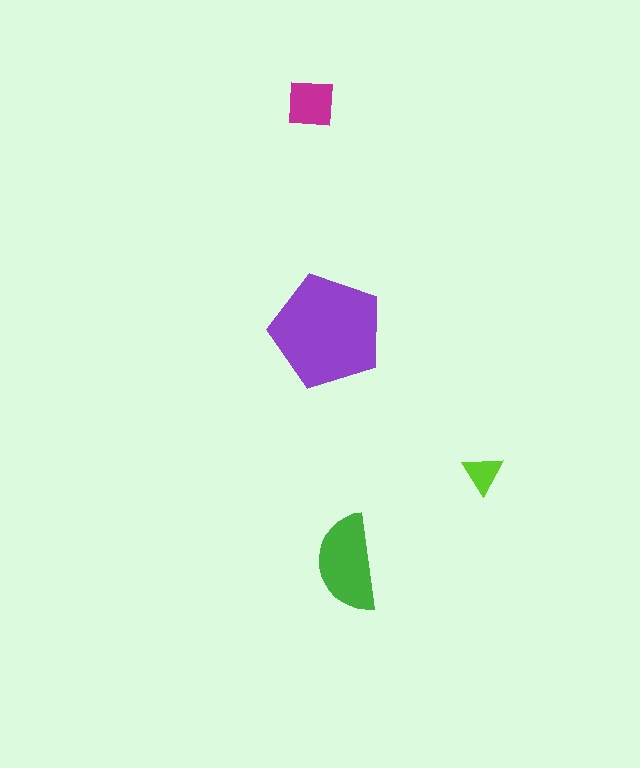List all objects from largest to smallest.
The purple pentagon, the green semicircle, the magenta square, the lime triangle.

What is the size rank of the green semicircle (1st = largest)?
2nd.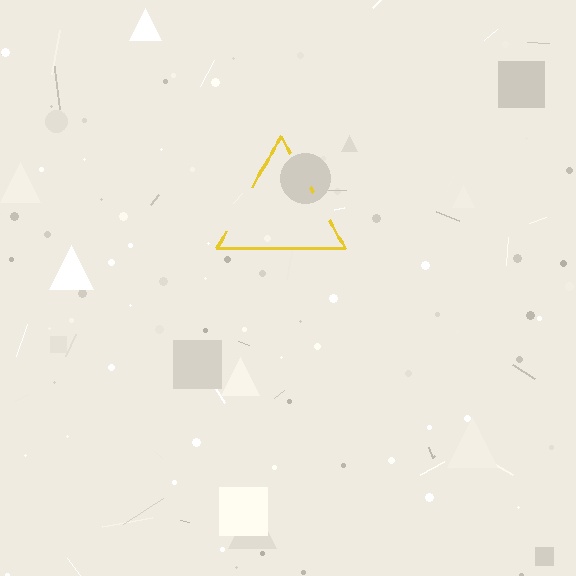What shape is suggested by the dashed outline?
The dashed outline suggests a triangle.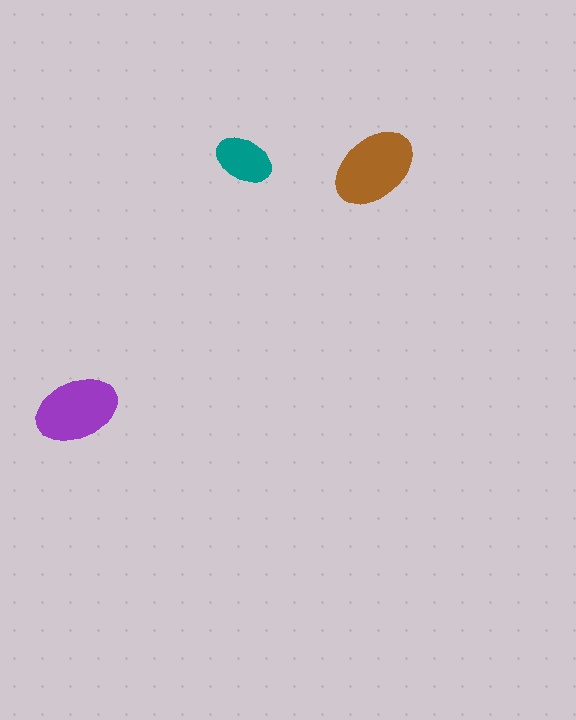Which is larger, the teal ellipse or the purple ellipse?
The purple one.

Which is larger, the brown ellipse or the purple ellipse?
The brown one.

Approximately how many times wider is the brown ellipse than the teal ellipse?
About 1.5 times wider.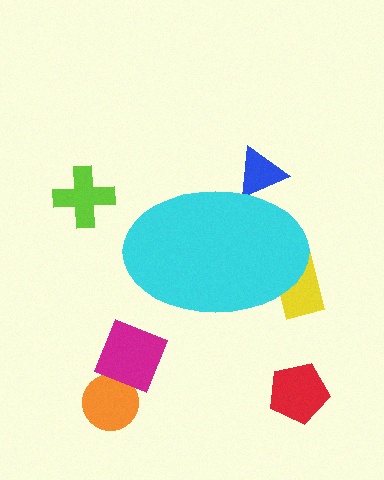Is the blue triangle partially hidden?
Yes, the blue triangle is partially hidden behind the cyan ellipse.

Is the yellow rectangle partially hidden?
Yes, the yellow rectangle is partially hidden behind the cyan ellipse.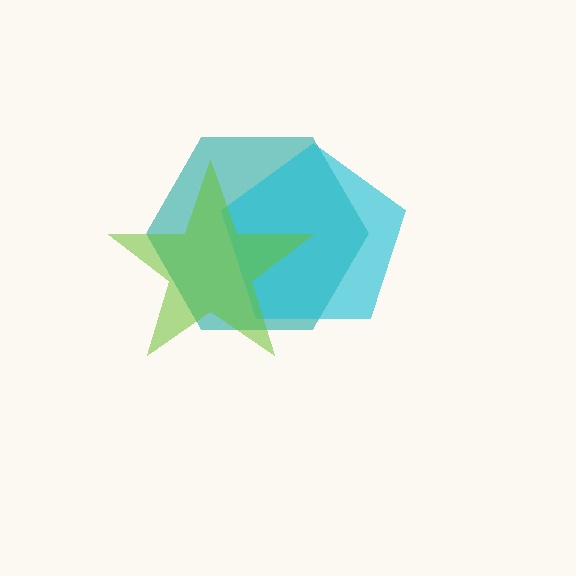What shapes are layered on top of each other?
The layered shapes are: a teal hexagon, a cyan pentagon, a lime star.